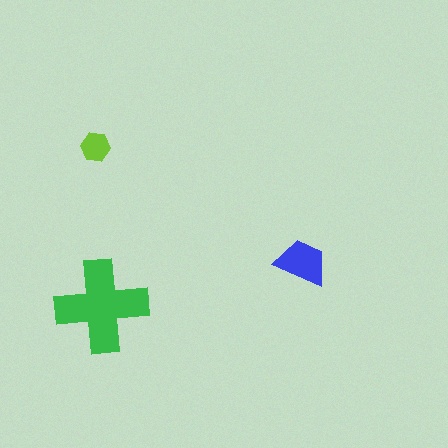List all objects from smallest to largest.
The lime hexagon, the blue trapezoid, the green cross.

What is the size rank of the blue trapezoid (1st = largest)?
2nd.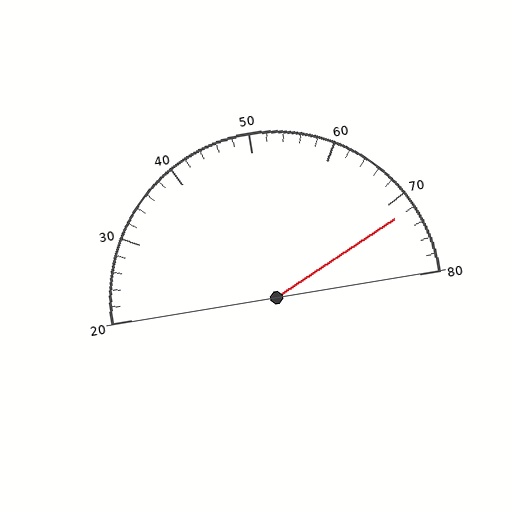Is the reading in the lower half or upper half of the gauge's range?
The reading is in the upper half of the range (20 to 80).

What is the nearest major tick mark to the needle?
The nearest major tick mark is 70.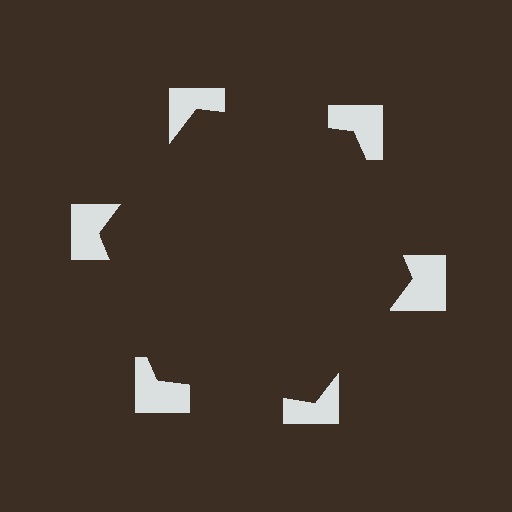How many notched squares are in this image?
There are 6 — one at each vertex of the illusory hexagon.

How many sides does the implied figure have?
6 sides.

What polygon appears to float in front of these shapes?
An illusory hexagon — its edges are inferred from the aligned wedge cuts in the notched squares, not physically drawn.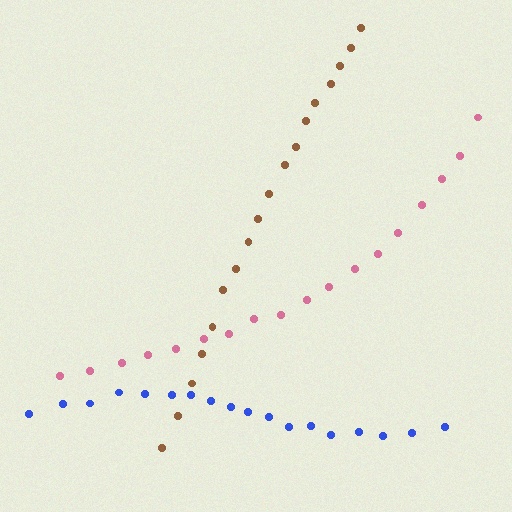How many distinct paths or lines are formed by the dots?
There are 3 distinct paths.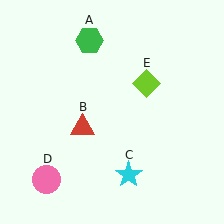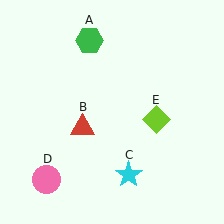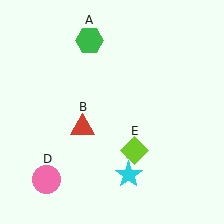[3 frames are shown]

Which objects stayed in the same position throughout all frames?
Green hexagon (object A) and red triangle (object B) and cyan star (object C) and pink circle (object D) remained stationary.